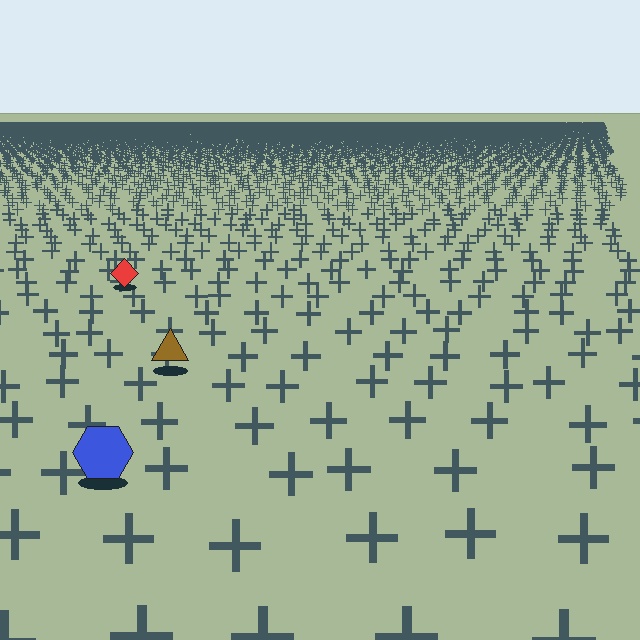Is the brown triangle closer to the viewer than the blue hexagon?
No. The blue hexagon is closer — you can tell from the texture gradient: the ground texture is coarser near it.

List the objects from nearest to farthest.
From nearest to farthest: the blue hexagon, the brown triangle, the red diamond.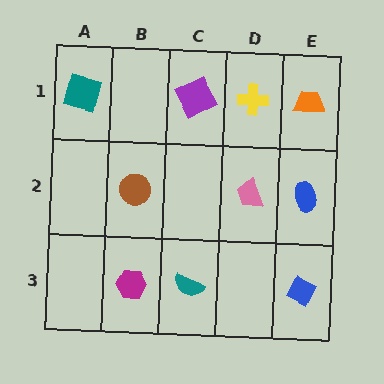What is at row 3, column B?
A magenta hexagon.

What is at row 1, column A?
A teal square.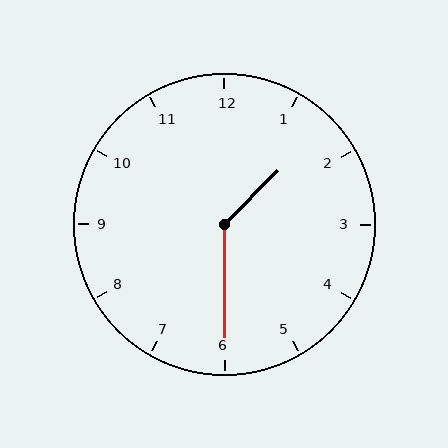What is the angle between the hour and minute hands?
Approximately 135 degrees.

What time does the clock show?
1:30.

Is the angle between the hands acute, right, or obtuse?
It is obtuse.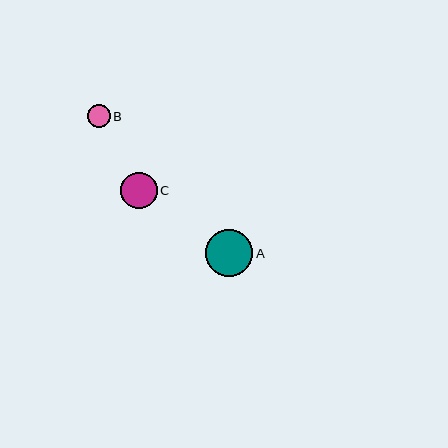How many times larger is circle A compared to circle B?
Circle A is approximately 2.0 times the size of circle B.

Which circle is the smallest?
Circle B is the smallest with a size of approximately 23 pixels.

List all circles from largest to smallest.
From largest to smallest: A, C, B.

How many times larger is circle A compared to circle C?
Circle A is approximately 1.3 times the size of circle C.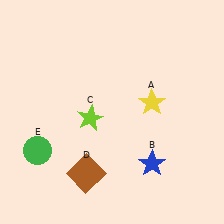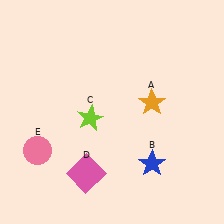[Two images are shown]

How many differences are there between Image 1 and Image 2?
There are 3 differences between the two images.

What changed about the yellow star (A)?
In Image 1, A is yellow. In Image 2, it changed to orange.